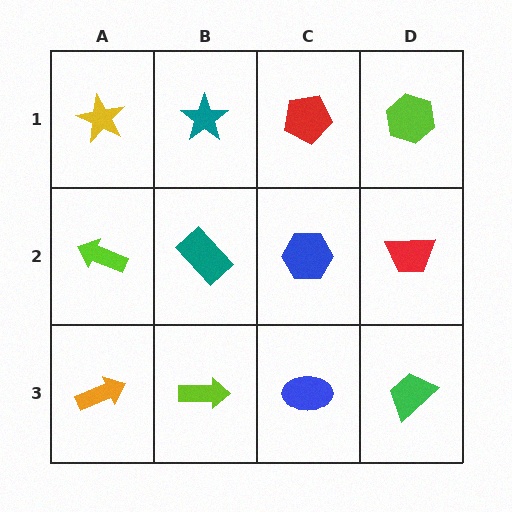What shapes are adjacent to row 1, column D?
A red trapezoid (row 2, column D), a red pentagon (row 1, column C).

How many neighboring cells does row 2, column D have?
3.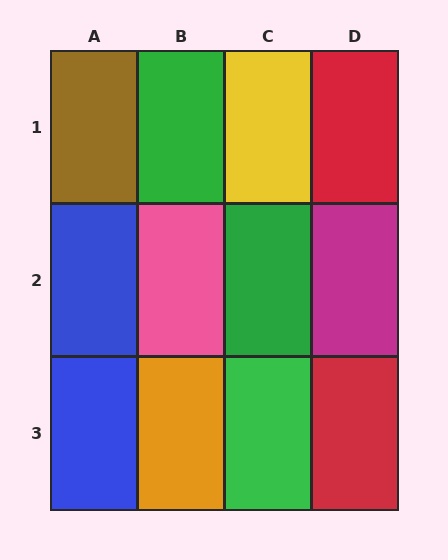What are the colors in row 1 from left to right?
Brown, green, yellow, red.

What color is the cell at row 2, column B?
Pink.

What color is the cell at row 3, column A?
Blue.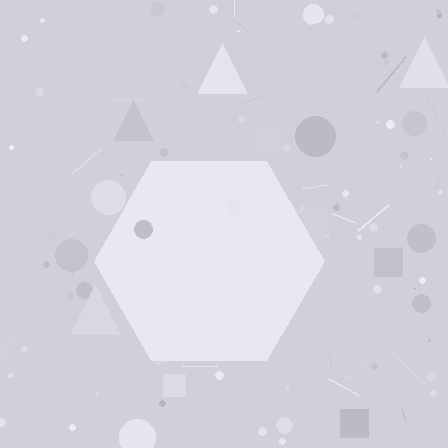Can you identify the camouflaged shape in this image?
The camouflaged shape is a hexagon.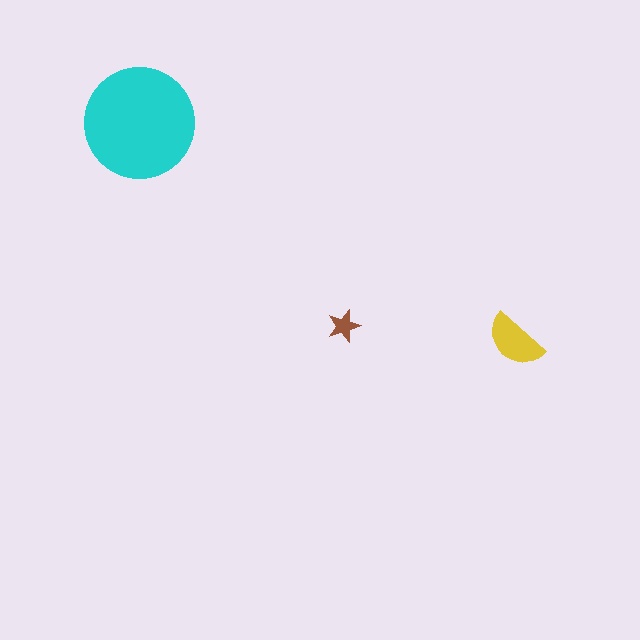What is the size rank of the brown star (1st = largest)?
3rd.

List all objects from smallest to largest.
The brown star, the yellow semicircle, the cyan circle.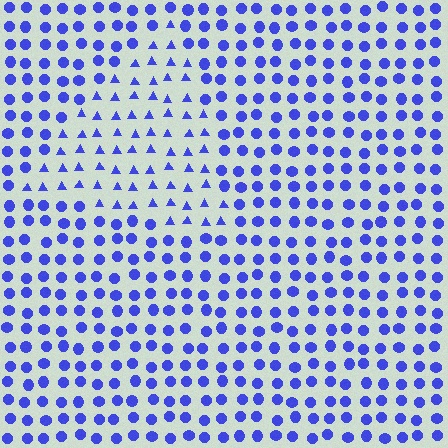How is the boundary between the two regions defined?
The boundary is defined by a change in element shape: triangles inside vs. circles outside. All elements share the same color and spacing.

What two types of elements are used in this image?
The image uses triangles inside the triangle region and circles outside it.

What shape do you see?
I see a triangle.